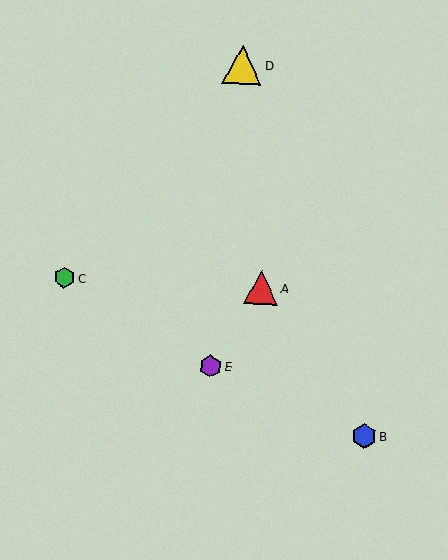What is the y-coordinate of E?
Object E is at y≈366.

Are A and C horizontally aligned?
Yes, both are at y≈288.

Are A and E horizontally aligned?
No, A is at y≈288 and E is at y≈366.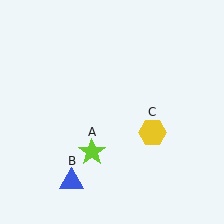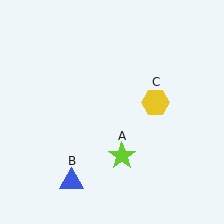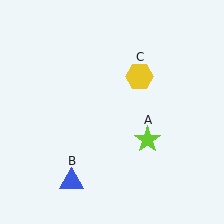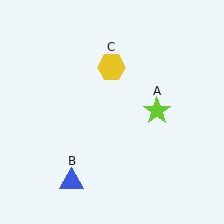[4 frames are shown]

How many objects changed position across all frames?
2 objects changed position: lime star (object A), yellow hexagon (object C).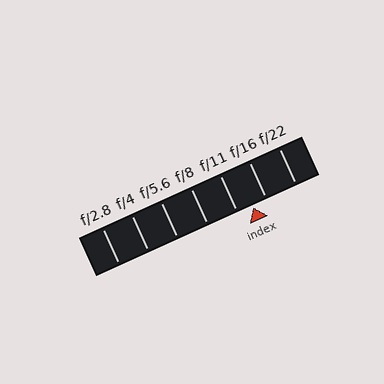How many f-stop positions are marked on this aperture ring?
There are 7 f-stop positions marked.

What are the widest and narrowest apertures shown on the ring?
The widest aperture shown is f/2.8 and the narrowest is f/22.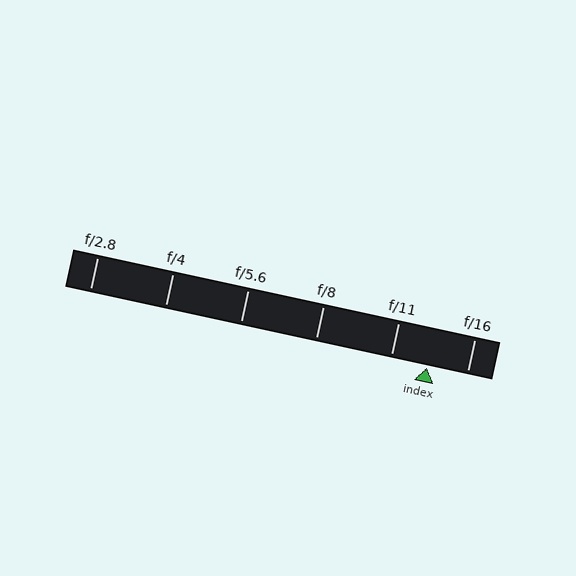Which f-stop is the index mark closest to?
The index mark is closest to f/11.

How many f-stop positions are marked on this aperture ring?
There are 6 f-stop positions marked.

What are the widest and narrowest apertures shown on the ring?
The widest aperture shown is f/2.8 and the narrowest is f/16.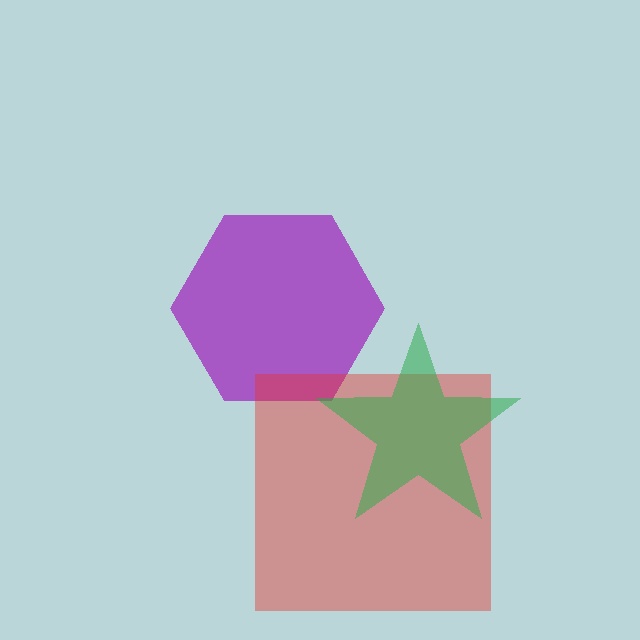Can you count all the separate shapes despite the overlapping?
Yes, there are 3 separate shapes.